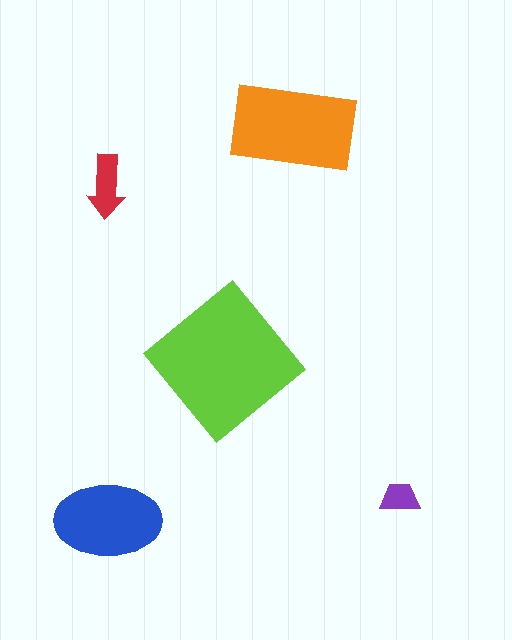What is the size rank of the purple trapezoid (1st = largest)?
5th.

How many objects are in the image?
There are 5 objects in the image.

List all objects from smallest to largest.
The purple trapezoid, the red arrow, the blue ellipse, the orange rectangle, the lime diamond.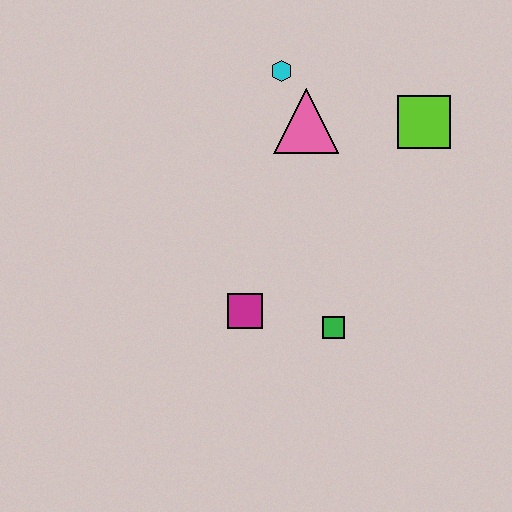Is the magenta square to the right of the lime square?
No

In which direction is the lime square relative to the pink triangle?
The lime square is to the right of the pink triangle.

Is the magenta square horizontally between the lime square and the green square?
No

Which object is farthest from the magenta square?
The lime square is farthest from the magenta square.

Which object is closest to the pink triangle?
The cyan hexagon is closest to the pink triangle.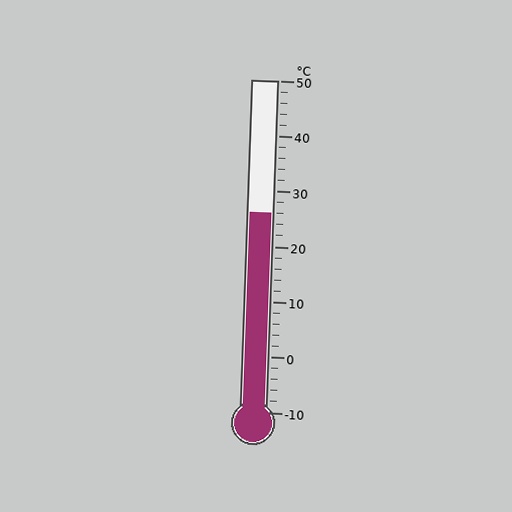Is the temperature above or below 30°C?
The temperature is below 30°C.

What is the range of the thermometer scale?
The thermometer scale ranges from -10°C to 50°C.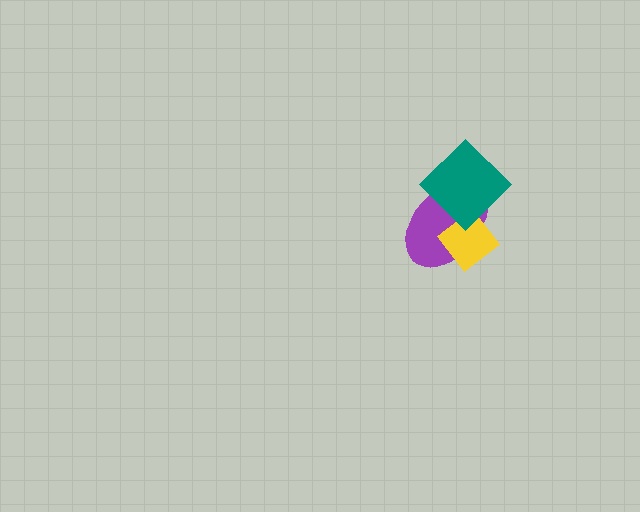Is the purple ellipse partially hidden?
Yes, it is partially covered by another shape.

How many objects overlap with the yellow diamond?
2 objects overlap with the yellow diamond.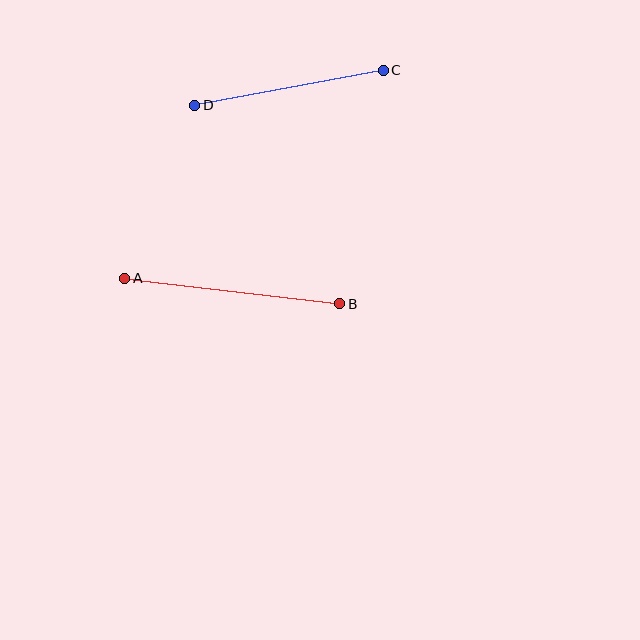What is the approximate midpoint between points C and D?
The midpoint is at approximately (289, 88) pixels.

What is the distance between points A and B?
The distance is approximately 217 pixels.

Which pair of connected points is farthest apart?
Points A and B are farthest apart.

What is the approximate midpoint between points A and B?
The midpoint is at approximately (232, 291) pixels.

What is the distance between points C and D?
The distance is approximately 192 pixels.